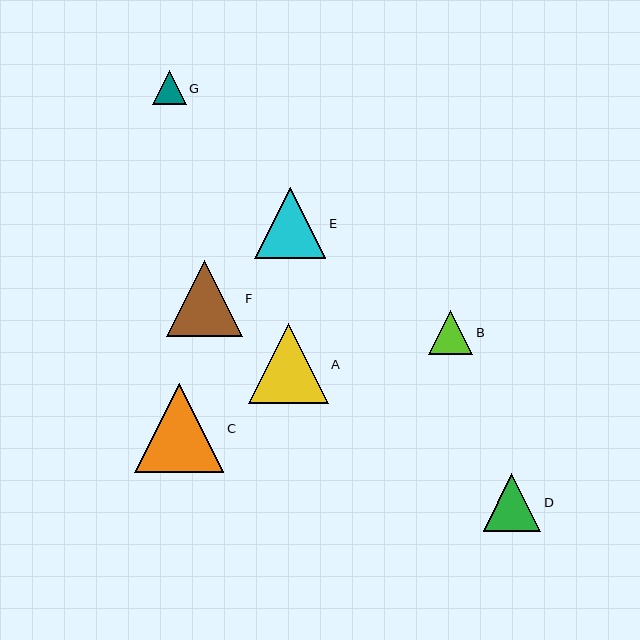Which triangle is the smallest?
Triangle G is the smallest with a size of approximately 34 pixels.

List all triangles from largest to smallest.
From largest to smallest: C, A, F, E, D, B, G.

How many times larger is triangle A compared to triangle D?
Triangle A is approximately 1.4 times the size of triangle D.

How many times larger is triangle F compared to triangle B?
Triangle F is approximately 1.7 times the size of triangle B.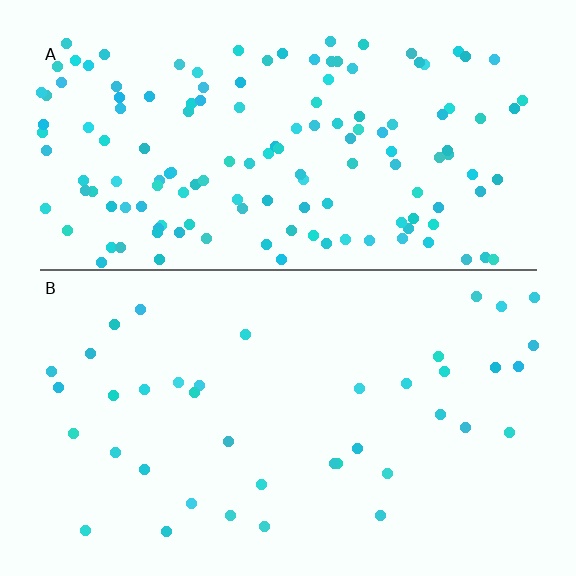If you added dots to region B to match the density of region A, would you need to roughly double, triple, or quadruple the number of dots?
Approximately quadruple.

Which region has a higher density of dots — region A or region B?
A (the top).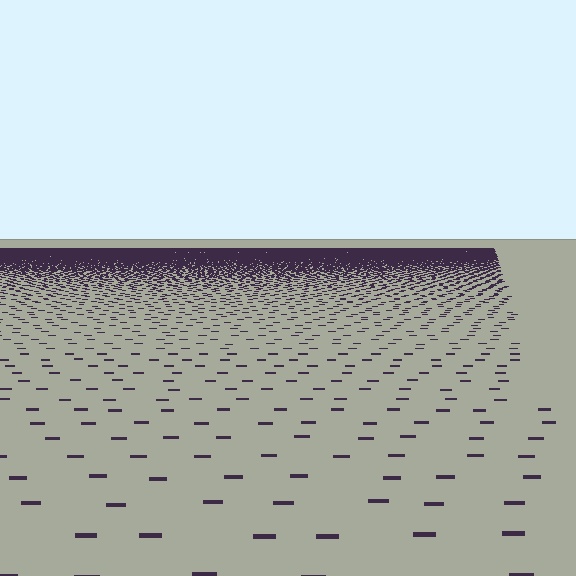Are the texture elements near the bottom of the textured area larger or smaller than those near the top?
Larger. Near the bottom, elements are closer to the viewer and appear at a bigger on-screen size.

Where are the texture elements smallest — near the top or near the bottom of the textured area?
Near the top.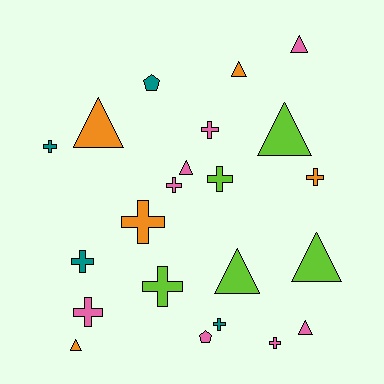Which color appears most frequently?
Pink, with 8 objects.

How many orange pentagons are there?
There are no orange pentagons.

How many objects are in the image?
There are 22 objects.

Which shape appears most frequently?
Cross, with 11 objects.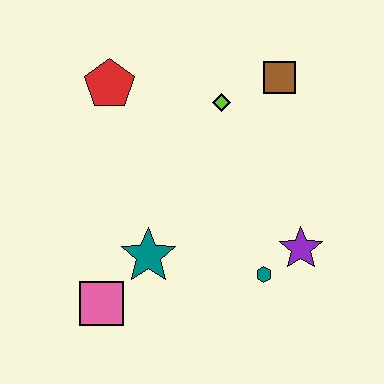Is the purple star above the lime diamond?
No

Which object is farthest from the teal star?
The brown square is farthest from the teal star.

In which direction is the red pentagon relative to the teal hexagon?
The red pentagon is above the teal hexagon.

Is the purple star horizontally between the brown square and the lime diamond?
No